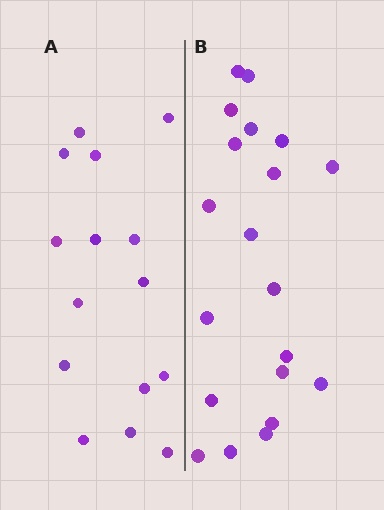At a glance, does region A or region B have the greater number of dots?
Region B (the right region) has more dots.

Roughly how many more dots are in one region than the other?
Region B has about 5 more dots than region A.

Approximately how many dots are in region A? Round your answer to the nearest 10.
About 20 dots. (The exact count is 15, which rounds to 20.)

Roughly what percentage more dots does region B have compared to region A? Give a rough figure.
About 35% more.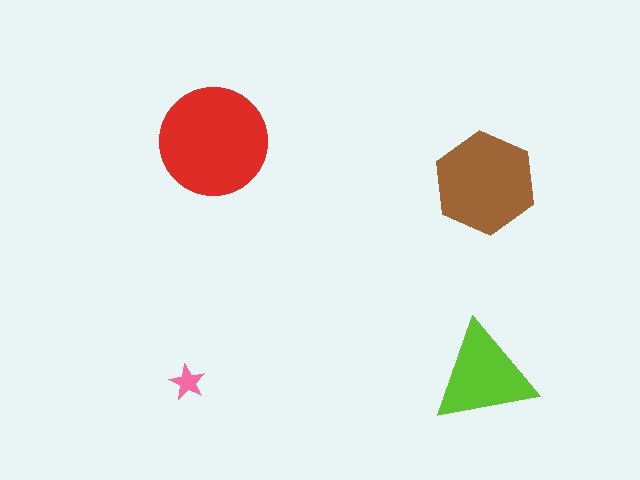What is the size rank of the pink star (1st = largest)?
4th.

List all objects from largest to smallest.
The red circle, the brown hexagon, the lime triangle, the pink star.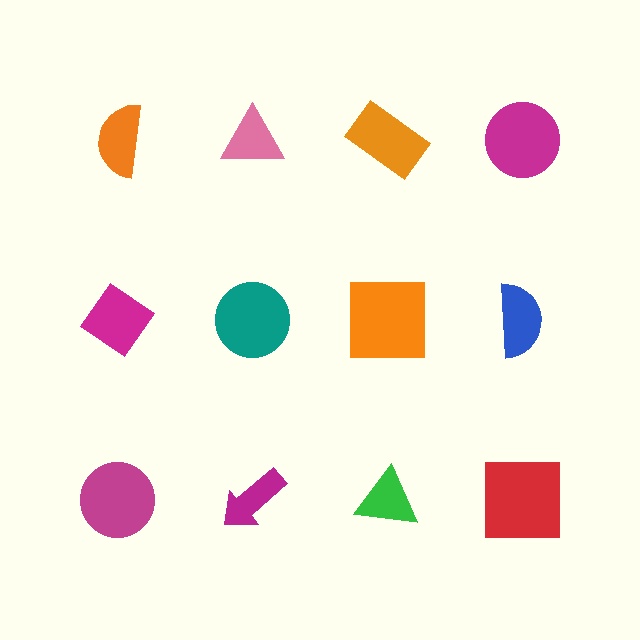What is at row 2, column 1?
A magenta diamond.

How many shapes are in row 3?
4 shapes.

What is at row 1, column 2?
A pink triangle.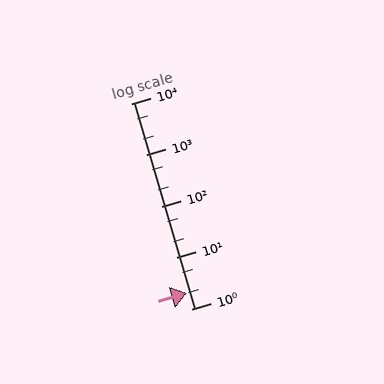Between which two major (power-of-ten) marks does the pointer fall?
The pointer is between 1 and 10.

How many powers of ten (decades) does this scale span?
The scale spans 4 decades, from 1 to 10000.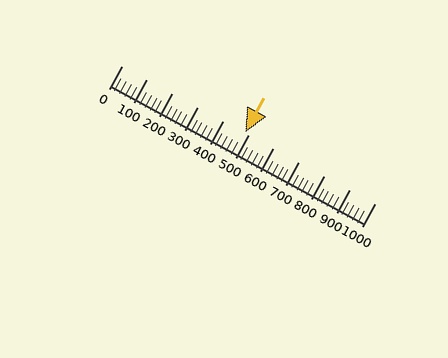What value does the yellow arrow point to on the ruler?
The yellow arrow points to approximately 486.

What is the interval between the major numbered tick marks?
The major tick marks are spaced 100 units apart.